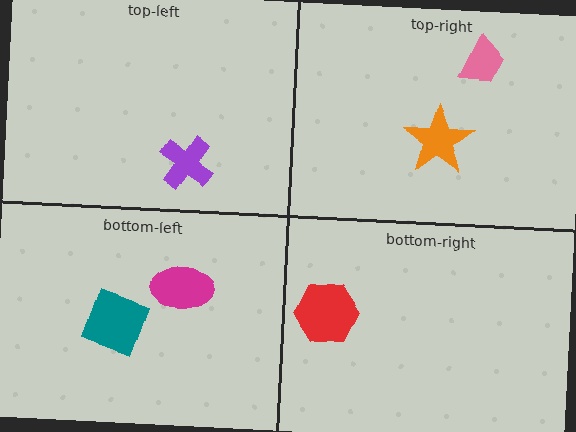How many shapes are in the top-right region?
2.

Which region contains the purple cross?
The top-left region.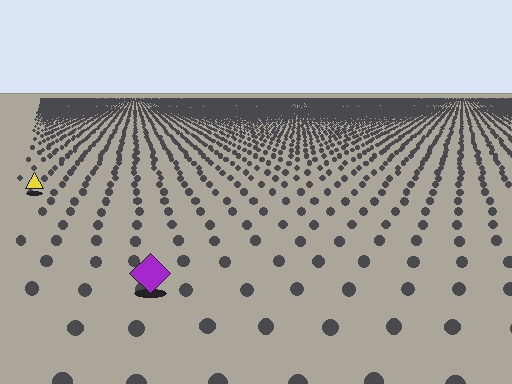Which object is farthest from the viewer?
The yellow triangle is farthest from the viewer. It appears smaller and the ground texture around it is denser.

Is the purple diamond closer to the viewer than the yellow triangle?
Yes. The purple diamond is closer — you can tell from the texture gradient: the ground texture is coarser near it.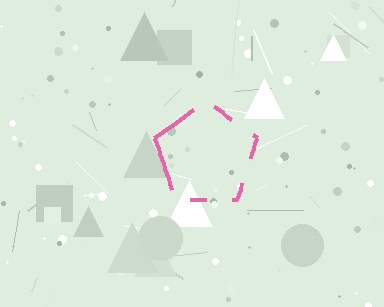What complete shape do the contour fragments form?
The contour fragments form a pentagon.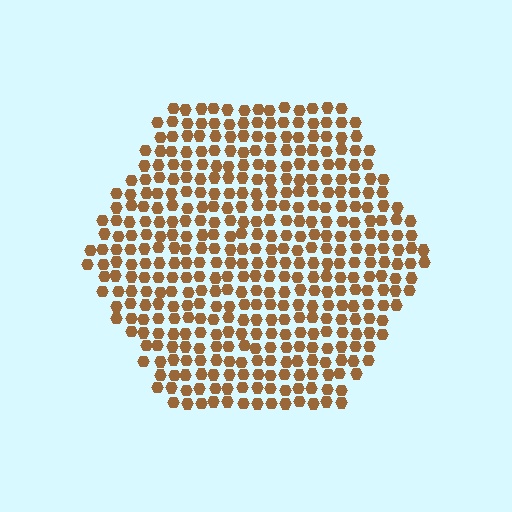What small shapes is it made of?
It is made of small hexagons.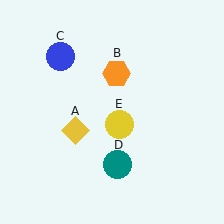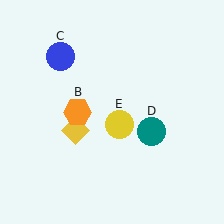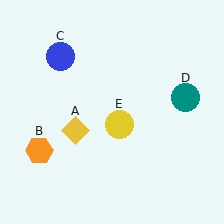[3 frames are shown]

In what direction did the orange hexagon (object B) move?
The orange hexagon (object B) moved down and to the left.